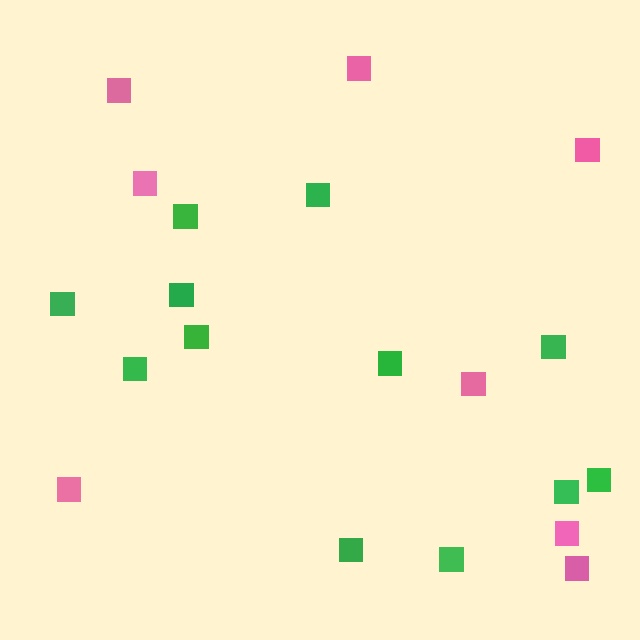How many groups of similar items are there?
There are 2 groups: one group of pink squares (8) and one group of green squares (12).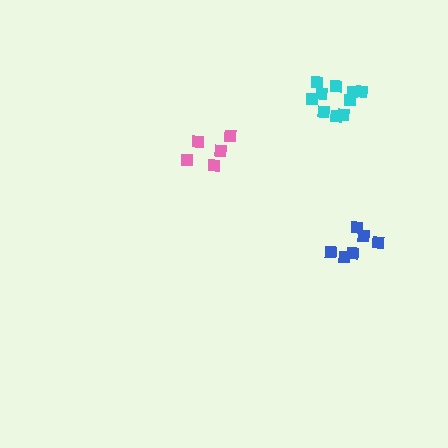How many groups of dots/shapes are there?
There are 3 groups.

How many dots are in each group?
Group 1: 5 dots, Group 2: 6 dots, Group 3: 10 dots (21 total).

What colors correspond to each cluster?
The clusters are colored: pink, blue, cyan.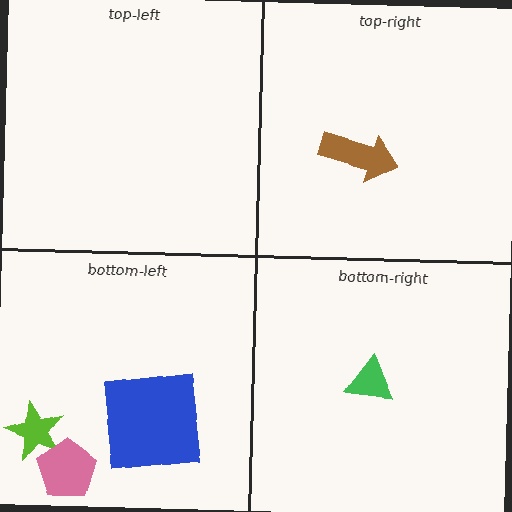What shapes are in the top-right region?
The brown arrow.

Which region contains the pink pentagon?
The bottom-left region.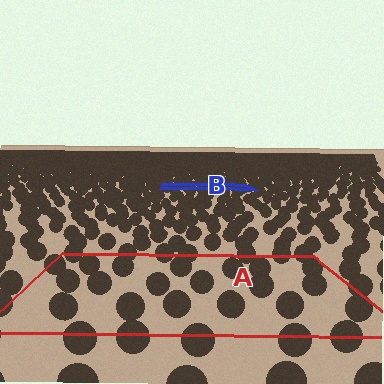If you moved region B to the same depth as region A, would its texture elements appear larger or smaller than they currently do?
They would appear larger. At a closer depth, the same texture elements are projected at a bigger on-screen size.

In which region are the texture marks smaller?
The texture marks are smaller in region B, because it is farther away.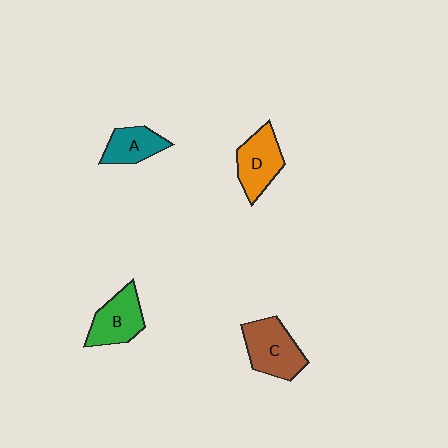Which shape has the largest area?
Shape C (brown).